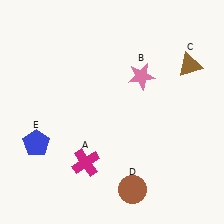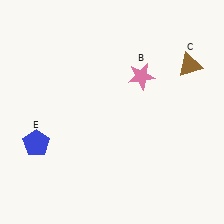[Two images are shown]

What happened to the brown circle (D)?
The brown circle (D) was removed in Image 2. It was in the bottom-right area of Image 1.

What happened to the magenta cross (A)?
The magenta cross (A) was removed in Image 2. It was in the bottom-left area of Image 1.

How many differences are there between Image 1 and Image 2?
There are 2 differences between the two images.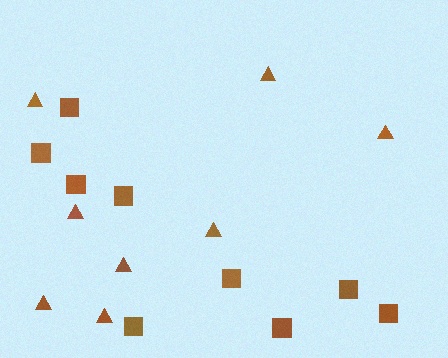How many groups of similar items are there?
There are 2 groups: one group of squares (9) and one group of triangles (8).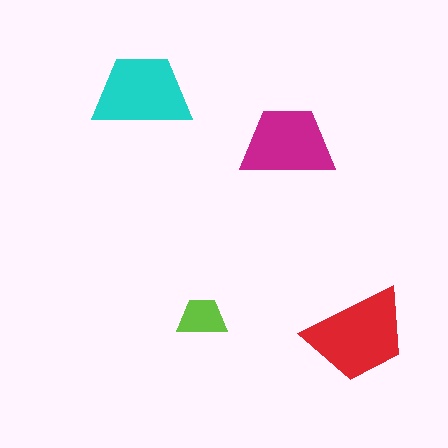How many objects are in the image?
There are 4 objects in the image.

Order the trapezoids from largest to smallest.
the red one, the cyan one, the magenta one, the lime one.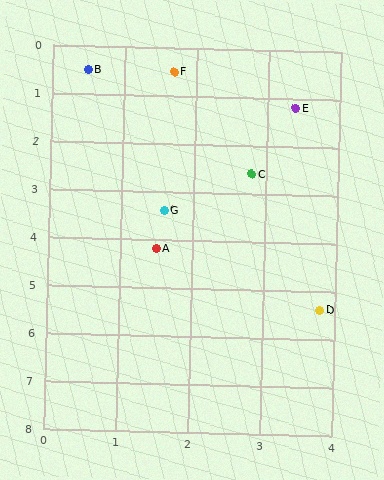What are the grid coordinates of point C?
Point C is at approximately (2.8, 2.6).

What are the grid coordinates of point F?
Point F is at approximately (1.7, 0.5).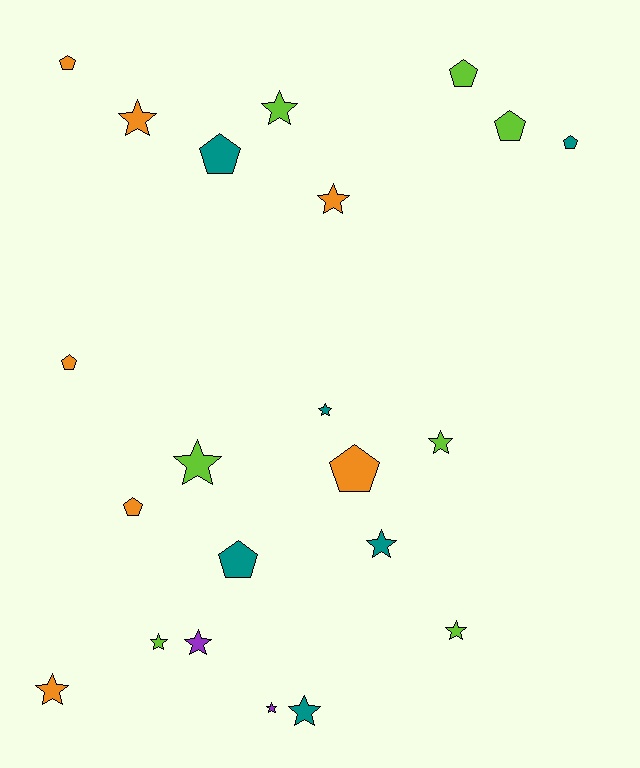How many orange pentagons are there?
There are 4 orange pentagons.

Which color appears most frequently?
Orange, with 7 objects.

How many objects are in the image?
There are 22 objects.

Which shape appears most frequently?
Star, with 13 objects.